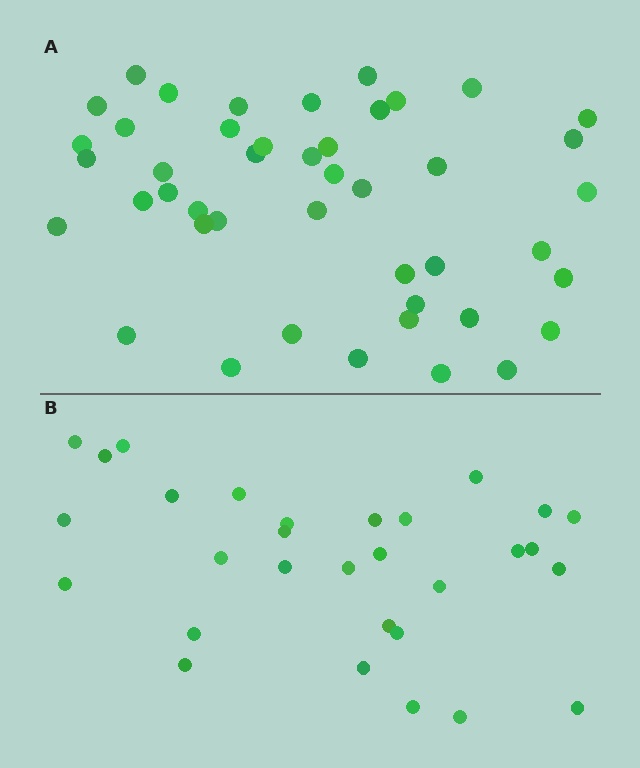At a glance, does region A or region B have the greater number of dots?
Region A (the top region) has more dots.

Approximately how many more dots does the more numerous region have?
Region A has approximately 15 more dots than region B.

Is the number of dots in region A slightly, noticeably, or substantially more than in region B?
Region A has substantially more. The ratio is roughly 1.5 to 1.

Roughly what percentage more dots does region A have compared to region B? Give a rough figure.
About 50% more.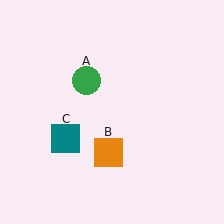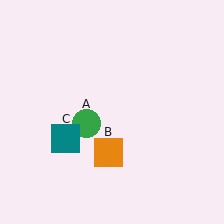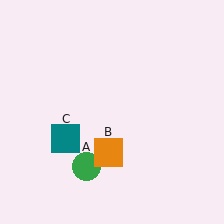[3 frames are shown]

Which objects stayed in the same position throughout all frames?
Orange square (object B) and teal square (object C) remained stationary.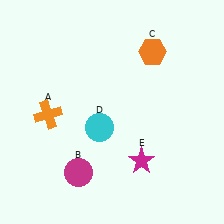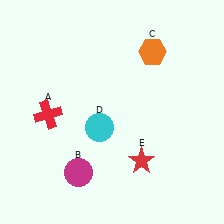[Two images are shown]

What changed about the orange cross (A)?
In Image 1, A is orange. In Image 2, it changed to red.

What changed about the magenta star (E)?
In Image 1, E is magenta. In Image 2, it changed to red.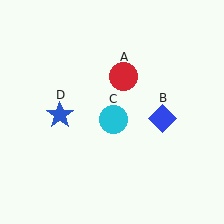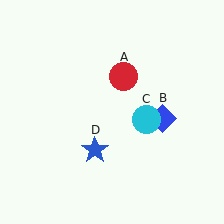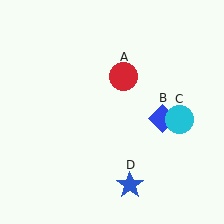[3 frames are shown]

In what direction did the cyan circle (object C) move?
The cyan circle (object C) moved right.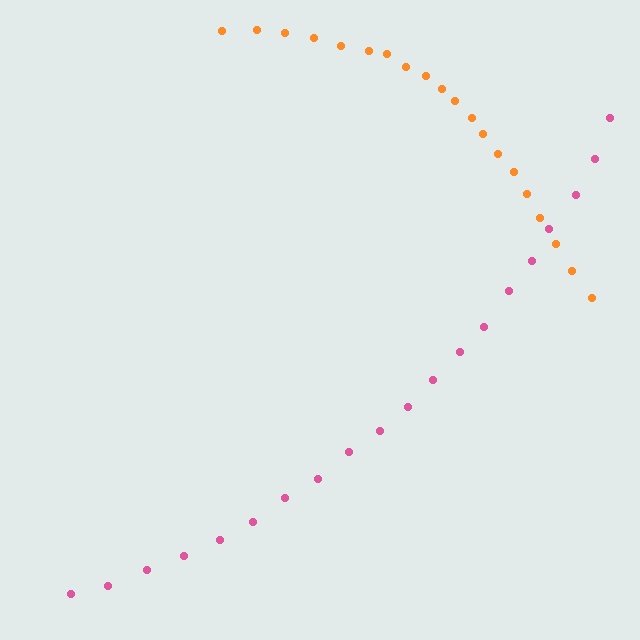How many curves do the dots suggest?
There are 2 distinct paths.